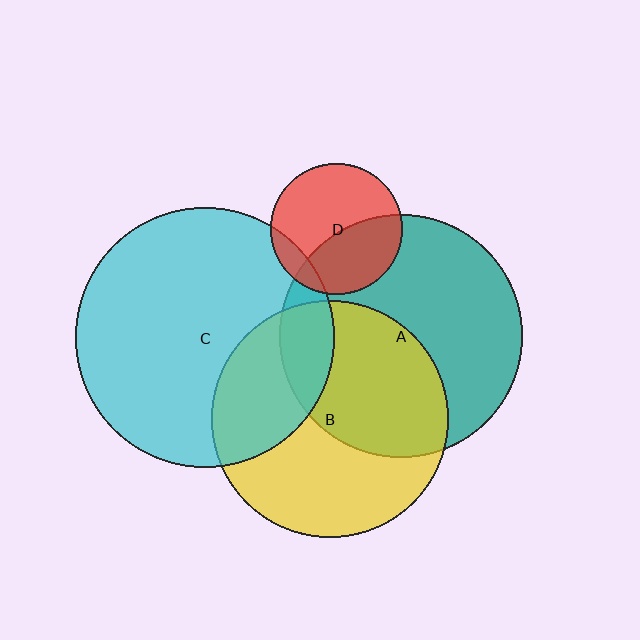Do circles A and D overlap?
Yes.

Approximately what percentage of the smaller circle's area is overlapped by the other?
Approximately 40%.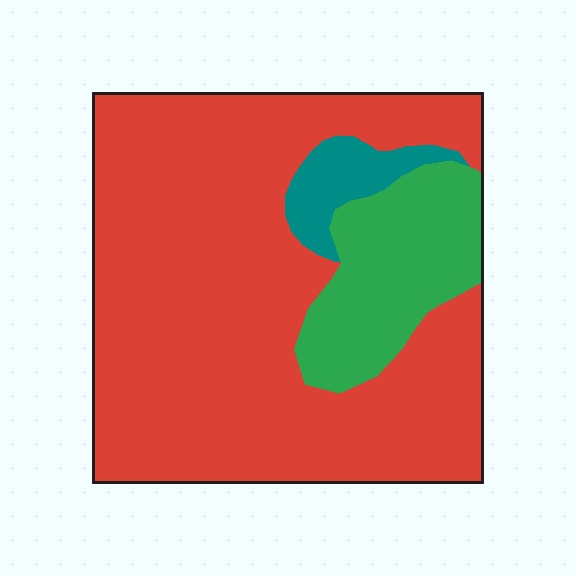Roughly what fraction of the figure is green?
Green takes up about one sixth (1/6) of the figure.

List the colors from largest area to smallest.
From largest to smallest: red, green, teal.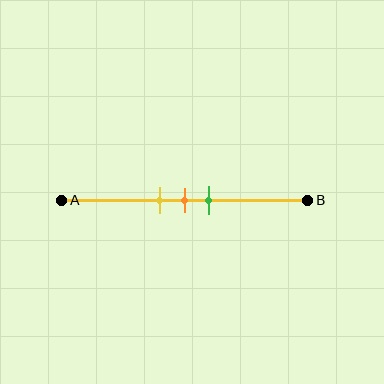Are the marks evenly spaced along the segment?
Yes, the marks are approximately evenly spaced.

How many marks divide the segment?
There are 3 marks dividing the segment.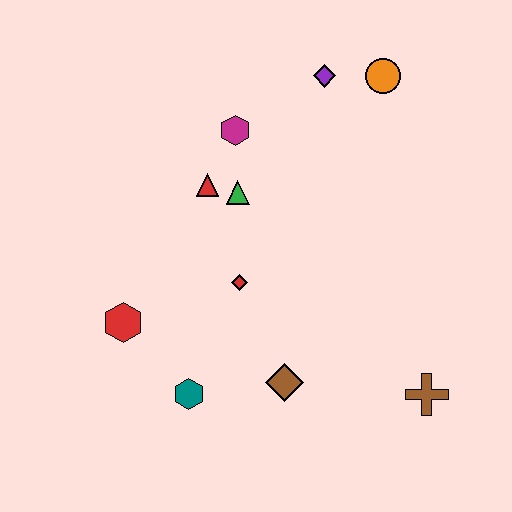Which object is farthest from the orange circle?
The teal hexagon is farthest from the orange circle.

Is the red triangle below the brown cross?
No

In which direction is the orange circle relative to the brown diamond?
The orange circle is above the brown diamond.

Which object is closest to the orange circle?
The purple diamond is closest to the orange circle.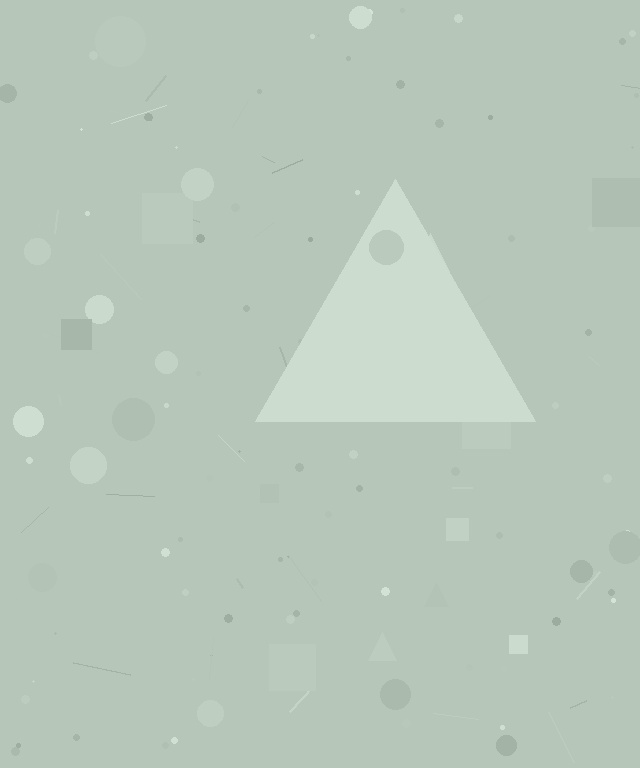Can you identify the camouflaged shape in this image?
The camouflaged shape is a triangle.